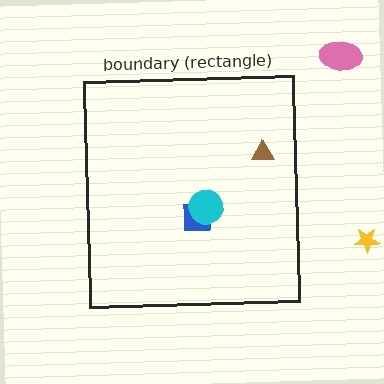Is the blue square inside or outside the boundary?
Inside.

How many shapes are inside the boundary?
3 inside, 2 outside.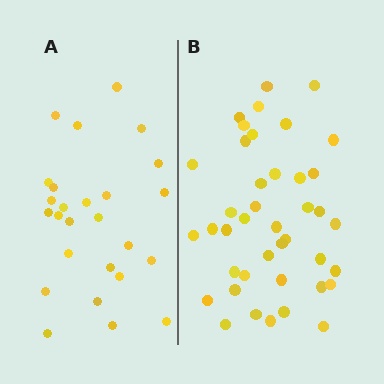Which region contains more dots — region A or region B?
Region B (the right region) has more dots.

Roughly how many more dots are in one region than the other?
Region B has approximately 15 more dots than region A.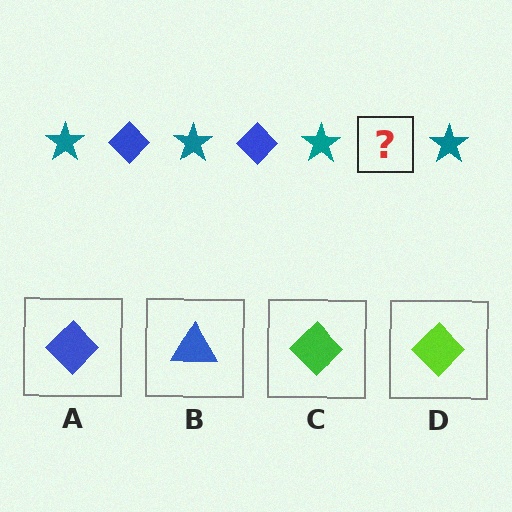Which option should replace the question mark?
Option A.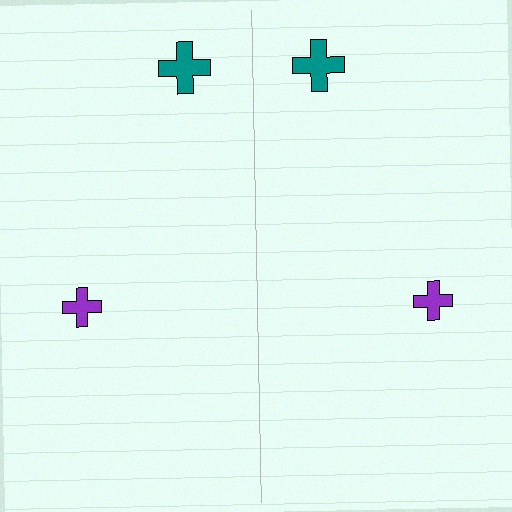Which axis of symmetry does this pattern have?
The pattern has a vertical axis of symmetry running through the center of the image.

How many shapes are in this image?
There are 4 shapes in this image.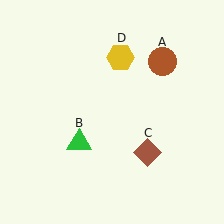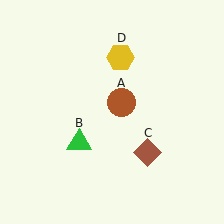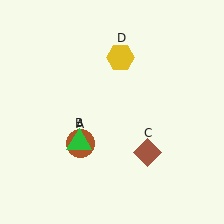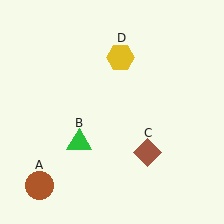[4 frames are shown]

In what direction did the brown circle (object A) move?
The brown circle (object A) moved down and to the left.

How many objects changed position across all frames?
1 object changed position: brown circle (object A).